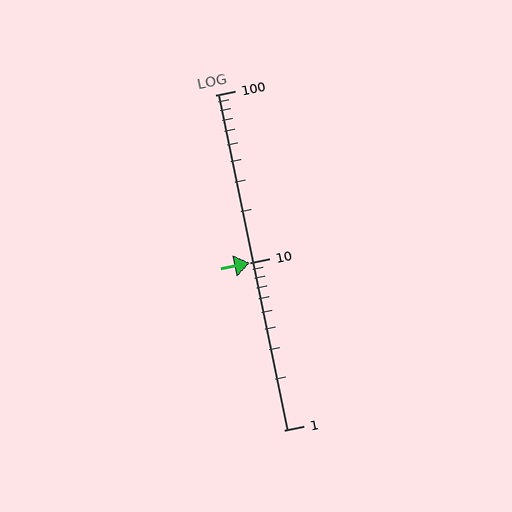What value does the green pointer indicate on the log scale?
The pointer indicates approximately 10.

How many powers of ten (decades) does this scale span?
The scale spans 2 decades, from 1 to 100.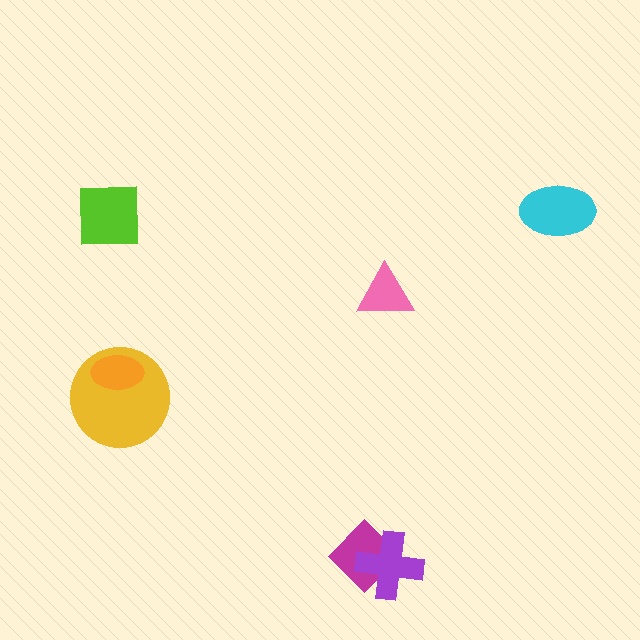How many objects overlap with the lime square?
0 objects overlap with the lime square.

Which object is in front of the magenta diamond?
The purple cross is in front of the magenta diamond.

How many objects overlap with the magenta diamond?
1 object overlaps with the magenta diamond.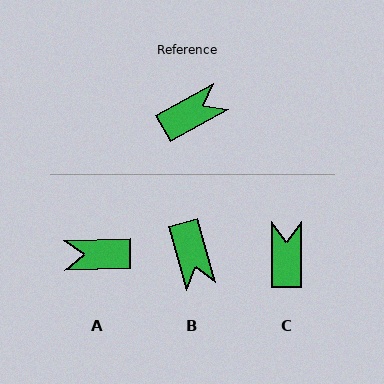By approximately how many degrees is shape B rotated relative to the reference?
Approximately 104 degrees clockwise.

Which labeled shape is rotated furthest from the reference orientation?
A, about 152 degrees away.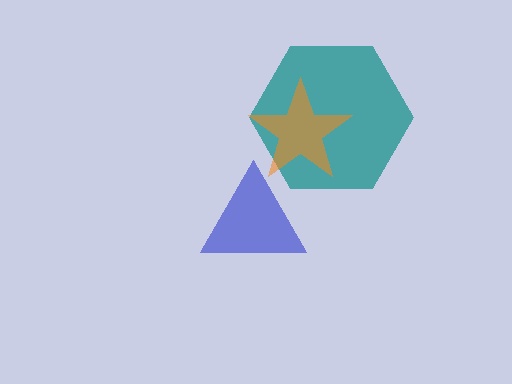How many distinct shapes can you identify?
There are 3 distinct shapes: a blue triangle, a teal hexagon, an orange star.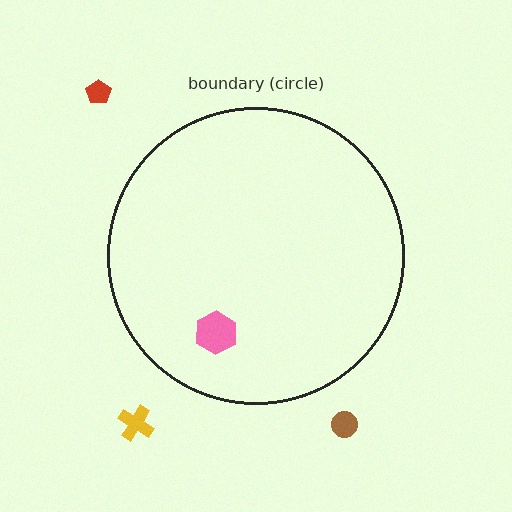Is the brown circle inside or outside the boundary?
Outside.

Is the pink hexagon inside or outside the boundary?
Inside.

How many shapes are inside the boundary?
1 inside, 3 outside.